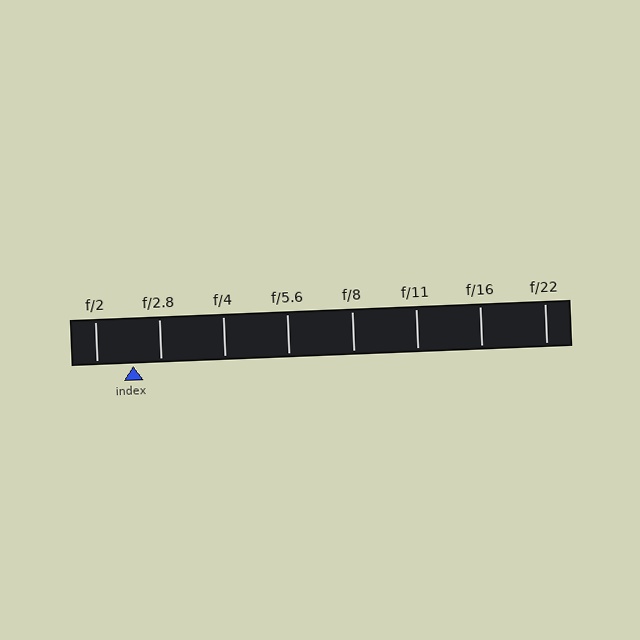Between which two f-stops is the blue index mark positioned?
The index mark is between f/2 and f/2.8.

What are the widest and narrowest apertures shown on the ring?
The widest aperture shown is f/2 and the narrowest is f/22.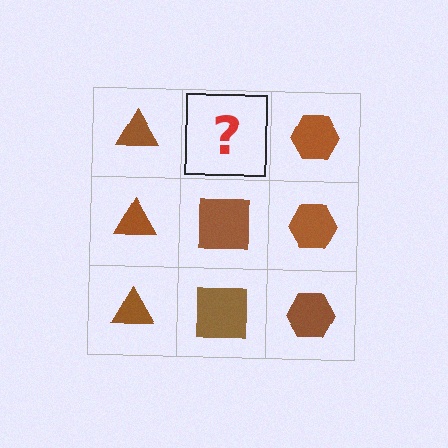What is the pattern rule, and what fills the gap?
The rule is that each column has a consistent shape. The gap should be filled with a brown square.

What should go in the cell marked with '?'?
The missing cell should contain a brown square.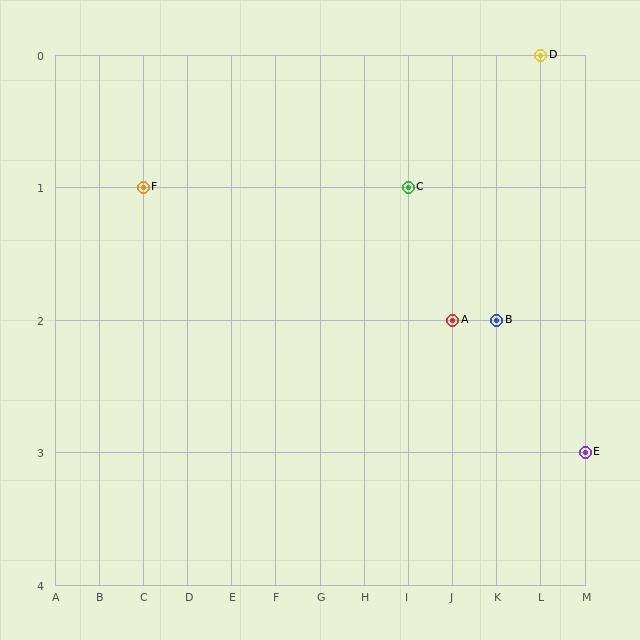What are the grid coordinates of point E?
Point E is at grid coordinates (M, 3).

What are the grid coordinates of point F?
Point F is at grid coordinates (C, 1).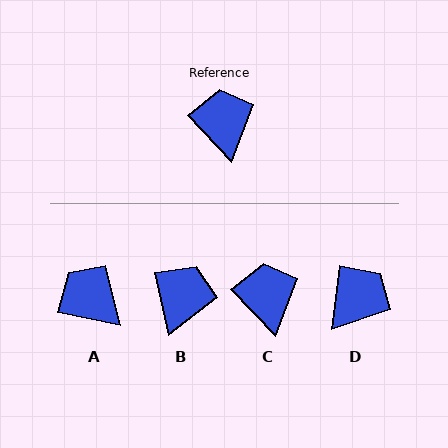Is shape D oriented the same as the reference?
No, it is off by about 50 degrees.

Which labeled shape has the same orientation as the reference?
C.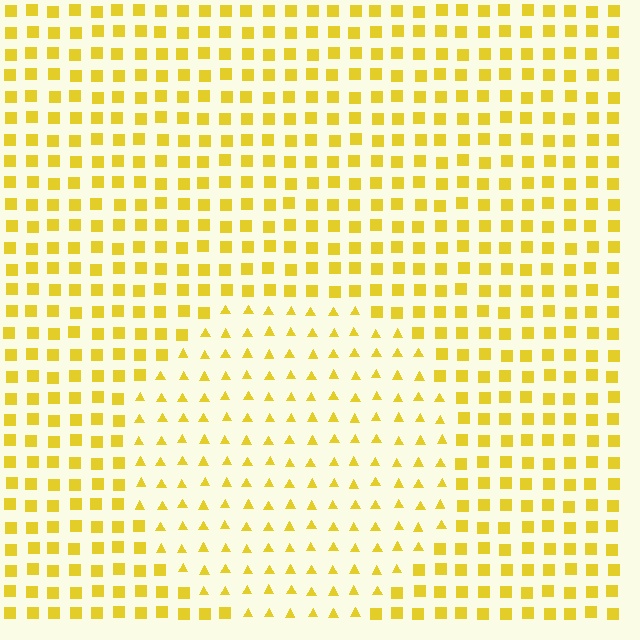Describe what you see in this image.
The image is filled with small yellow elements arranged in a uniform grid. A circle-shaped region contains triangles, while the surrounding area contains squares. The boundary is defined purely by the change in element shape.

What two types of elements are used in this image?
The image uses triangles inside the circle region and squares outside it.